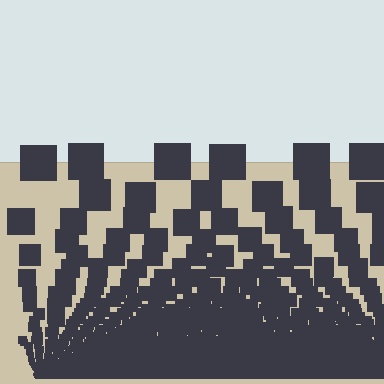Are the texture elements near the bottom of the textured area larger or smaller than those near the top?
Smaller. The gradient is inverted — elements near the bottom are smaller and denser.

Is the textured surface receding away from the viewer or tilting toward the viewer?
The surface appears to tilt toward the viewer. Texture elements get larger and sparser toward the top.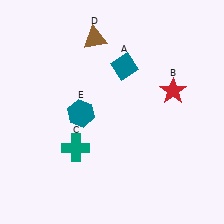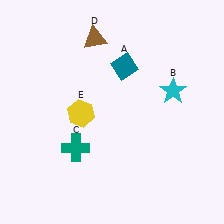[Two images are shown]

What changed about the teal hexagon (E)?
In Image 1, E is teal. In Image 2, it changed to yellow.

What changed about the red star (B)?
In Image 1, B is red. In Image 2, it changed to cyan.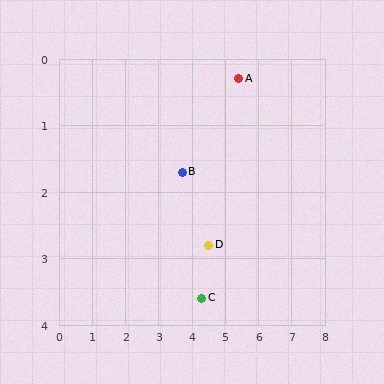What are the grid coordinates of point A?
Point A is at approximately (5.4, 0.3).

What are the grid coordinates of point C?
Point C is at approximately (4.3, 3.6).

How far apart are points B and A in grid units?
Points B and A are about 2.2 grid units apart.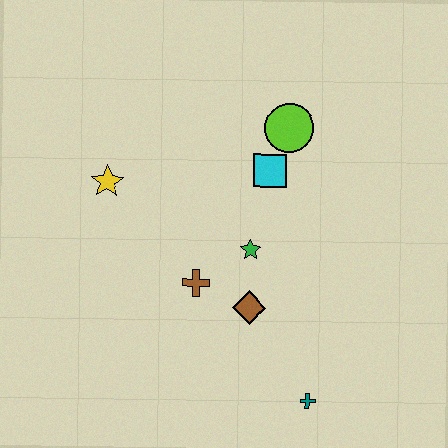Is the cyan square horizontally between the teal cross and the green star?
Yes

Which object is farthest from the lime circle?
The teal cross is farthest from the lime circle.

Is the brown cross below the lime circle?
Yes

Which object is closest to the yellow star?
The brown cross is closest to the yellow star.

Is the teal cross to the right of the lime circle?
Yes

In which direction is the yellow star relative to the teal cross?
The yellow star is above the teal cross.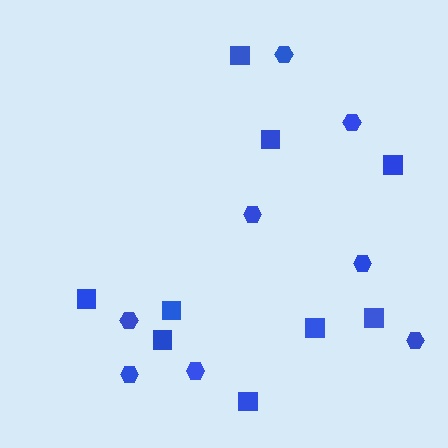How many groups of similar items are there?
There are 2 groups: one group of squares (9) and one group of hexagons (8).